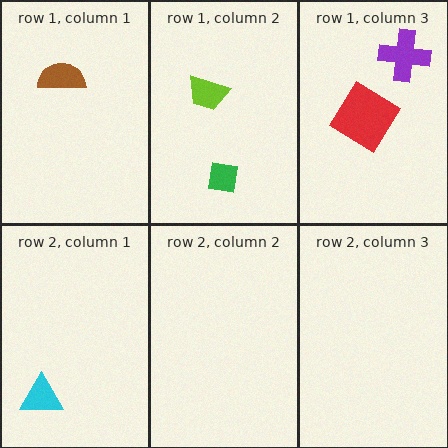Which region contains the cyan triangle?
The row 2, column 1 region.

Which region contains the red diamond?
The row 1, column 3 region.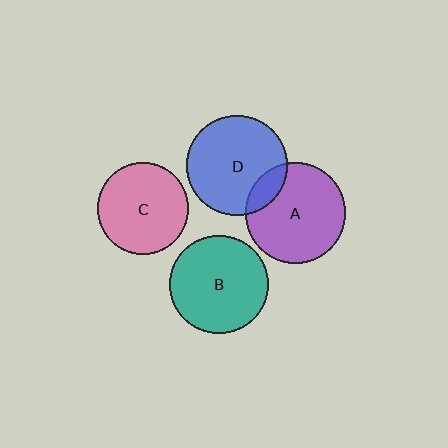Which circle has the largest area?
Circle A (purple).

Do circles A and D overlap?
Yes.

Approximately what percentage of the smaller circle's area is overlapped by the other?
Approximately 15%.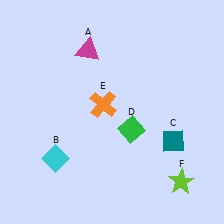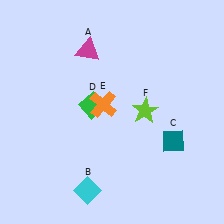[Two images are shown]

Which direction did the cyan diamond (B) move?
The cyan diamond (B) moved right.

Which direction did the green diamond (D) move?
The green diamond (D) moved left.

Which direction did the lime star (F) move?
The lime star (F) moved up.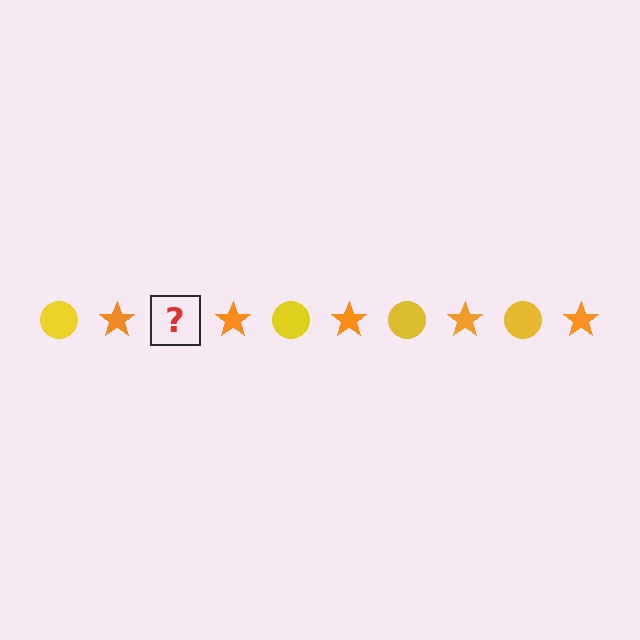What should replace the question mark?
The question mark should be replaced with a yellow circle.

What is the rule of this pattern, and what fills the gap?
The rule is that the pattern alternates between yellow circle and orange star. The gap should be filled with a yellow circle.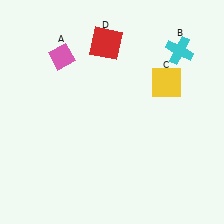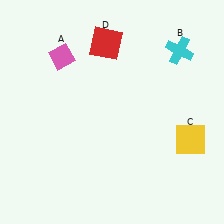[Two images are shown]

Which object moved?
The yellow square (C) moved down.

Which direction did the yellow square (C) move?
The yellow square (C) moved down.